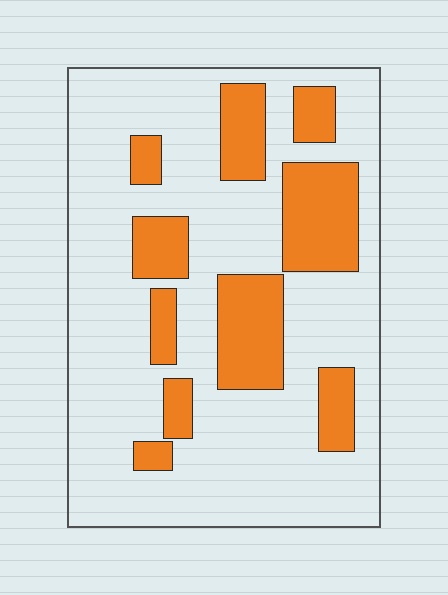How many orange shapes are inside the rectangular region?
10.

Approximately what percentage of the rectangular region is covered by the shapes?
Approximately 25%.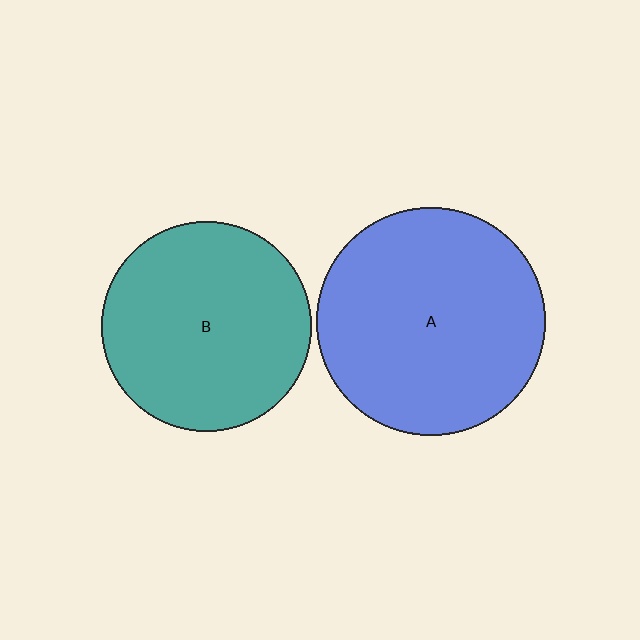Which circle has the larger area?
Circle A (blue).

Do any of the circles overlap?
No, none of the circles overlap.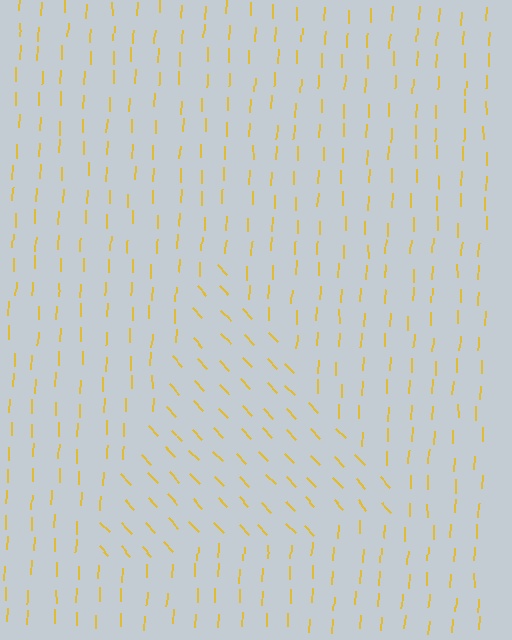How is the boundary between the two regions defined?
The boundary is defined purely by a change in line orientation (approximately 45 degrees difference). All lines are the same color and thickness.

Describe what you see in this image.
The image is filled with small yellow line segments. A triangle region in the image has lines oriented differently from the surrounding lines, creating a visible texture boundary.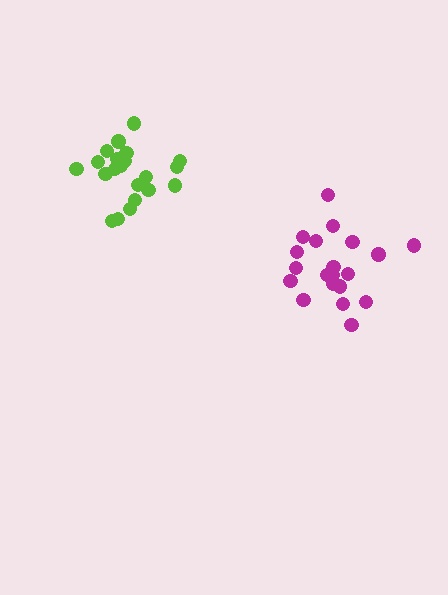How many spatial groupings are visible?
There are 2 spatial groupings.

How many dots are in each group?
Group 1: 21 dots, Group 2: 21 dots (42 total).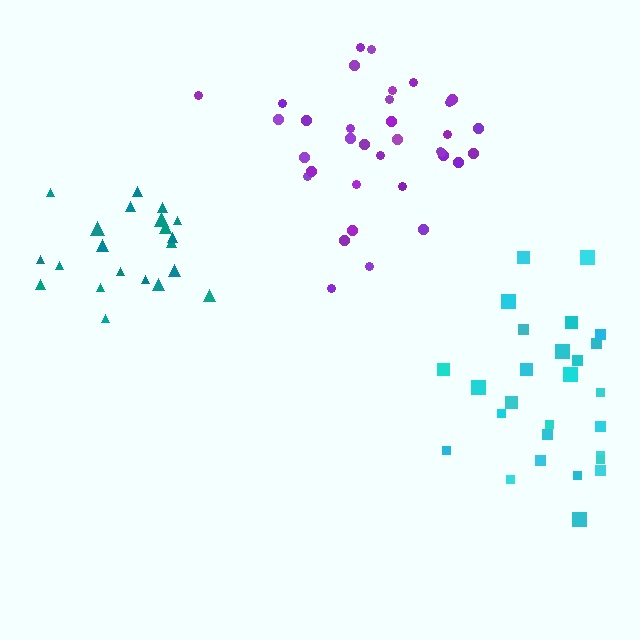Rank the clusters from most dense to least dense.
purple, teal, cyan.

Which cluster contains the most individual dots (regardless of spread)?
Purple (35).